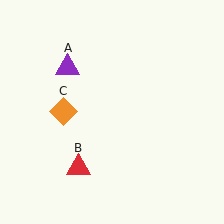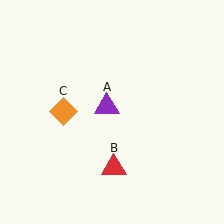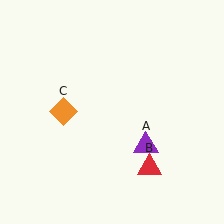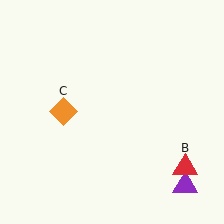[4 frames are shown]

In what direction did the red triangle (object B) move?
The red triangle (object B) moved right.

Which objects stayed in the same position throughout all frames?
Orange diamond (object C) remained stationary.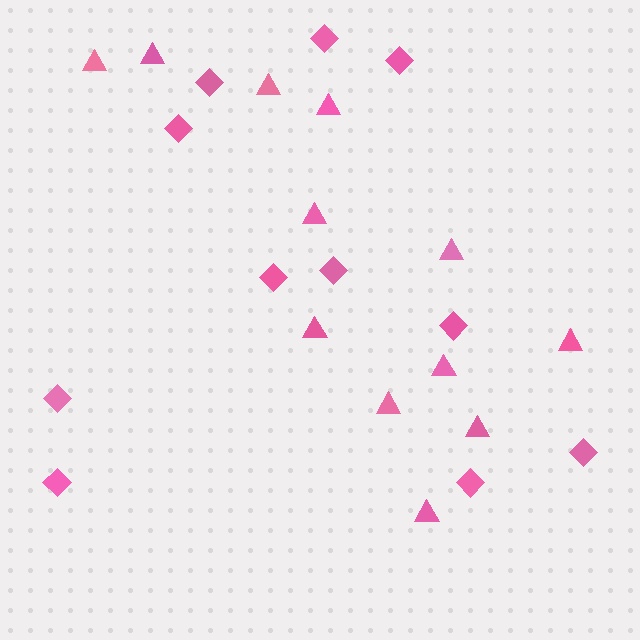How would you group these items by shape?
There are 2 groups: one group of triangles (12) and one group of diamonds (11).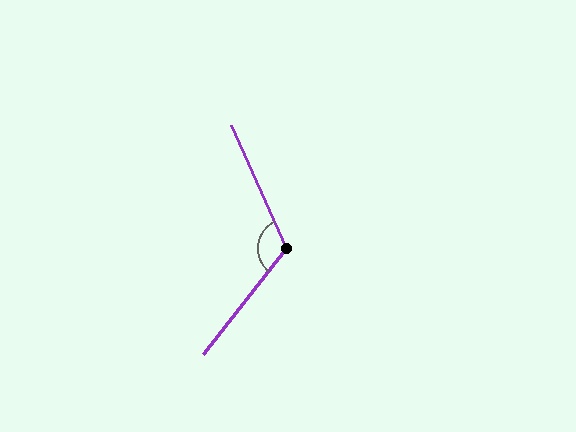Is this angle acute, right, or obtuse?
It is obtuse.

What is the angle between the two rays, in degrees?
Approximately 117 degrees.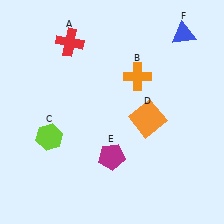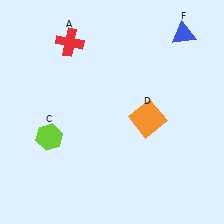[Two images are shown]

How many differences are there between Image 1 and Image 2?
There are 2 differences between the two images.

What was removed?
The orange cross (B), the magenta pentagon (E) were removed in Image 2.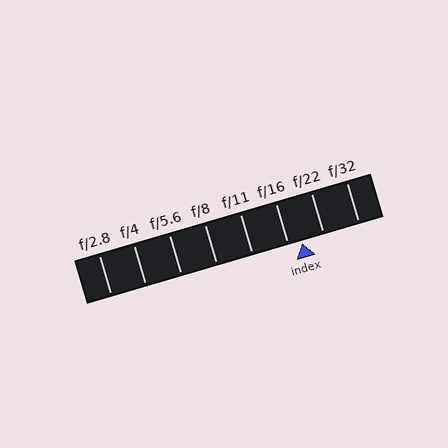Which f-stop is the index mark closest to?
The index mark is closest to f/16.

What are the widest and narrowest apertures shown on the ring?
The widest aperture shown is f/2.8 and the narrowest is f/32.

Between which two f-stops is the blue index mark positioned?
The index mark is between f/16 and f/22.